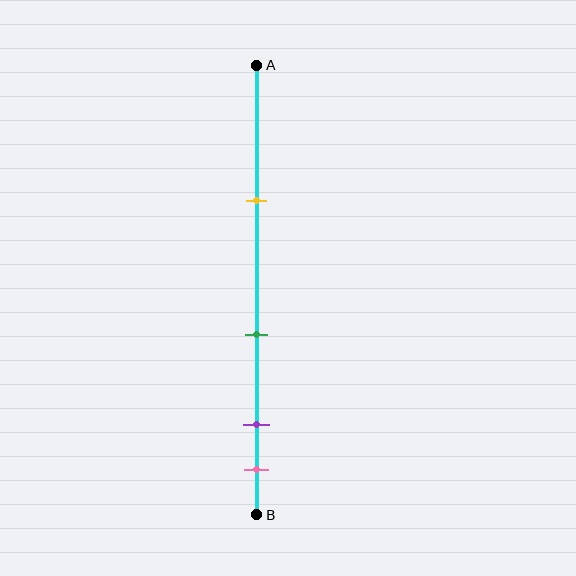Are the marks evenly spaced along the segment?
No, the marks are not evenly spaced.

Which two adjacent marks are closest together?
The purple and pink marks are the closest adjacent pair.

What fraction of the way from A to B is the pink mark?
The pink mark is approximately 90% (0.9) of the way from A to B.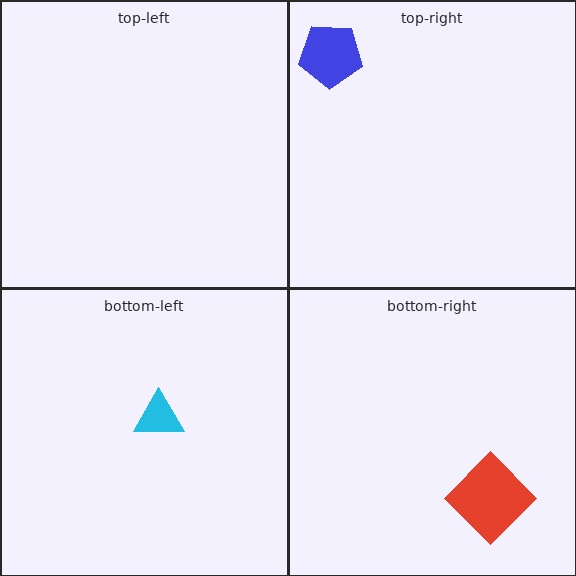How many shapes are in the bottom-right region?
1.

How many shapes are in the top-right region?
1.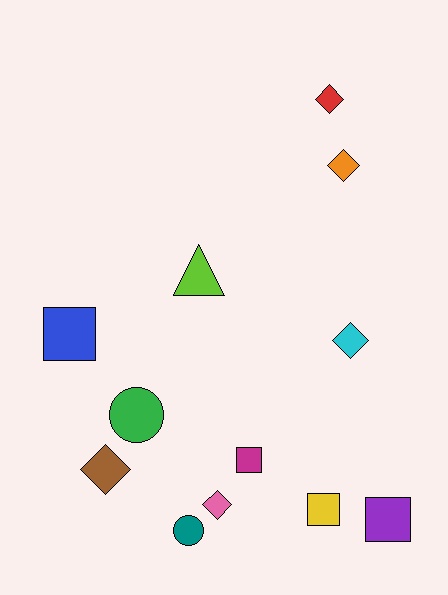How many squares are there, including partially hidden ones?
There are 4 squares.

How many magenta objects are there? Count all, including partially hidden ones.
There is 1 magenta object.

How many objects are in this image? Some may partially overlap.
There are 12 objects.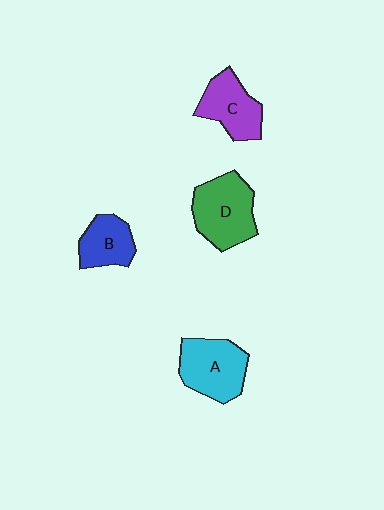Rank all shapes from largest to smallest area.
From largest to smallest: D (green), A (cyan), C (purple), B (blue).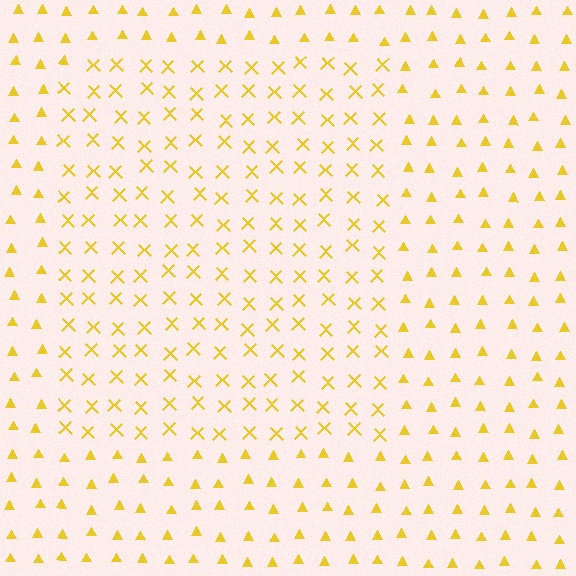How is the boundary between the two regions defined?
The boundary is defined by a change in element shape: X marks inside vs. triangles outside. All elements share the same color and spacing.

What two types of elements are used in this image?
The image uses X marks inside the rectangle region and triangles outside it.